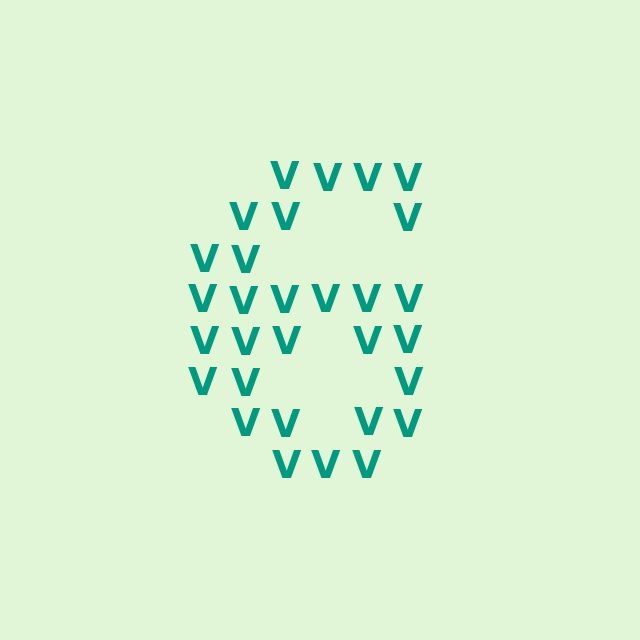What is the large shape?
The large shape is the digit 6.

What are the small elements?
The small elements are letter V's.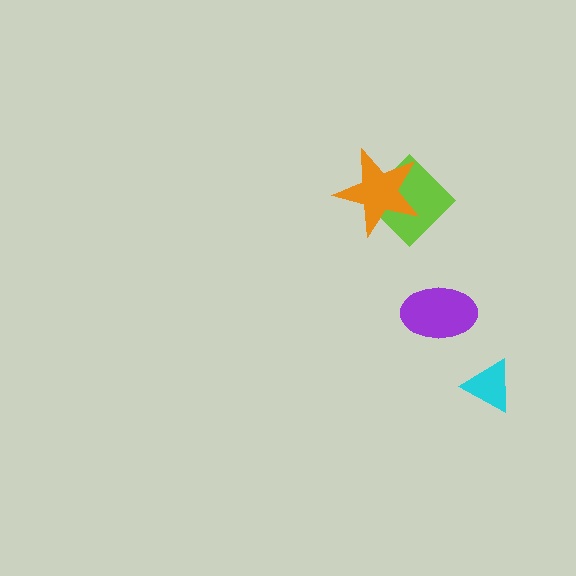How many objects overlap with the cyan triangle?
0 objects overlap with the cyan triangle.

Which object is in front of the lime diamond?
The orange star is in front of the lime diamond.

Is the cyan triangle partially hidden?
No, no other shape covers it.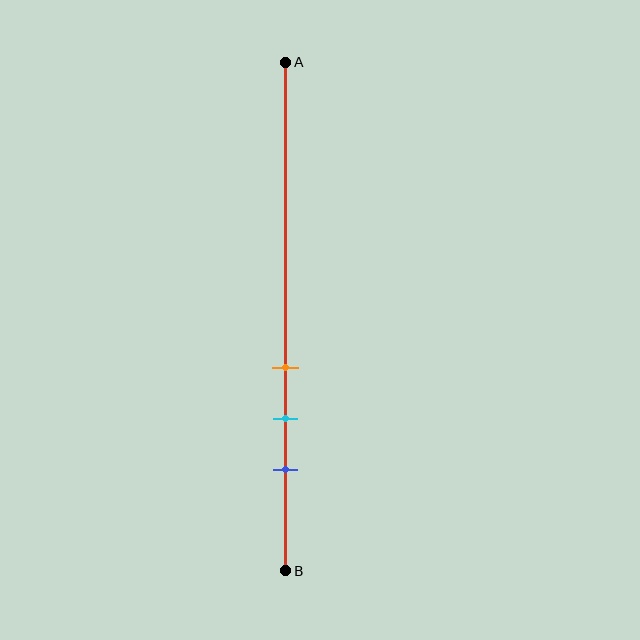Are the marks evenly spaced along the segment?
Yes, the marks are approximately evenly spaced.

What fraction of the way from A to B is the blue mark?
The blue mark is approximately 80% (0.8) of the way from A to B.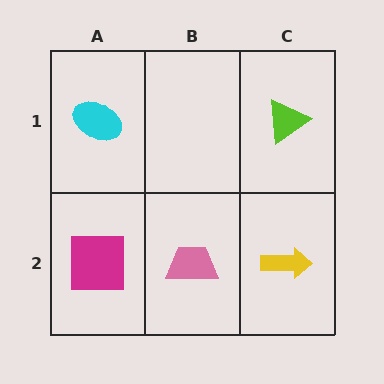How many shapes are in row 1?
2 shapes.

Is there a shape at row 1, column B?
No, that cell is empty.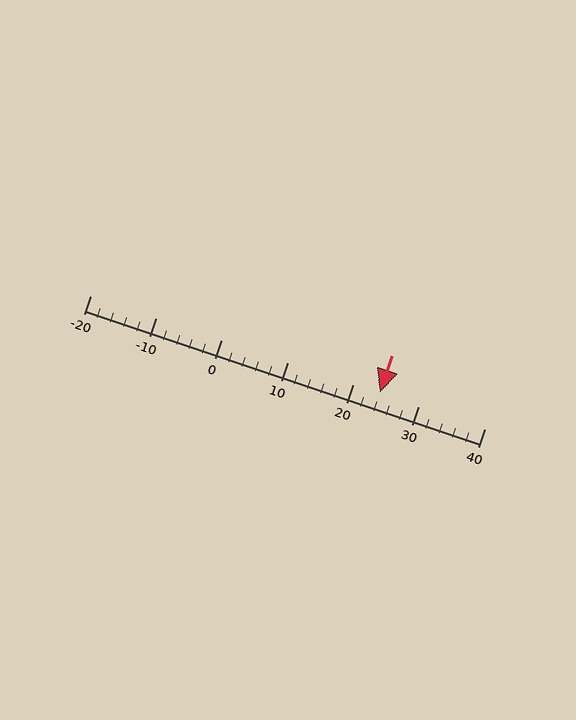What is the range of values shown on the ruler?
The ruler shows values from -20 to 40.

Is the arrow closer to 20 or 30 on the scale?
The arrow is closer to 20.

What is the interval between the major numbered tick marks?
The major tick marks are spaced 10 units apart.